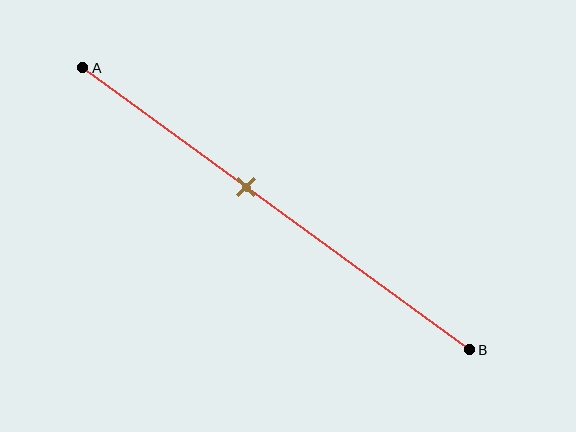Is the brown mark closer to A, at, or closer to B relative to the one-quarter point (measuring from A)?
The brown mark is closer to point B than the one-quarter point of segment AB.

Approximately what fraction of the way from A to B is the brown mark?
The brown mark is approximately 40% of the way from A to B.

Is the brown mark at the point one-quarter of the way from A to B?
No, the mark is at about 40% from A, not at the 25% one-quarter point.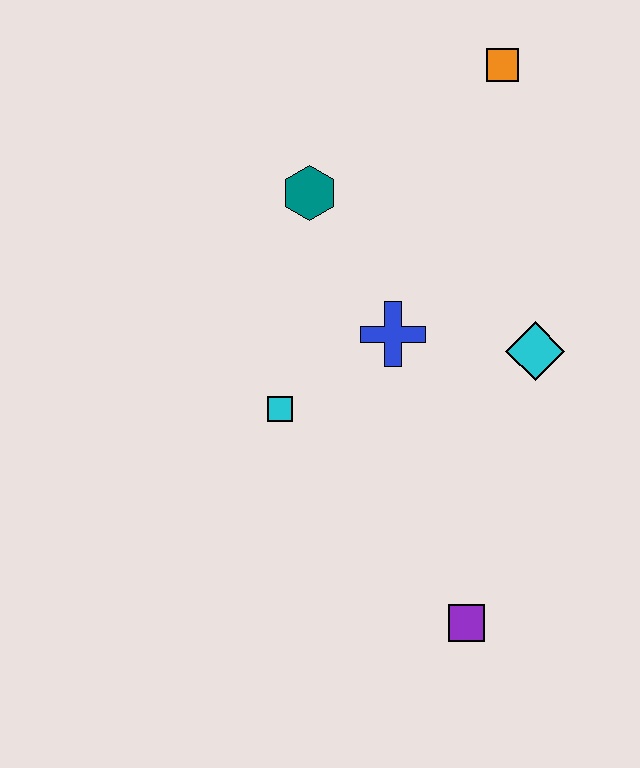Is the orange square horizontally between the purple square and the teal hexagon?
No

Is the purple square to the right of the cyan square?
Yes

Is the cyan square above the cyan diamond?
No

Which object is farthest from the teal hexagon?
The purple square is farthest from the teal hexagon.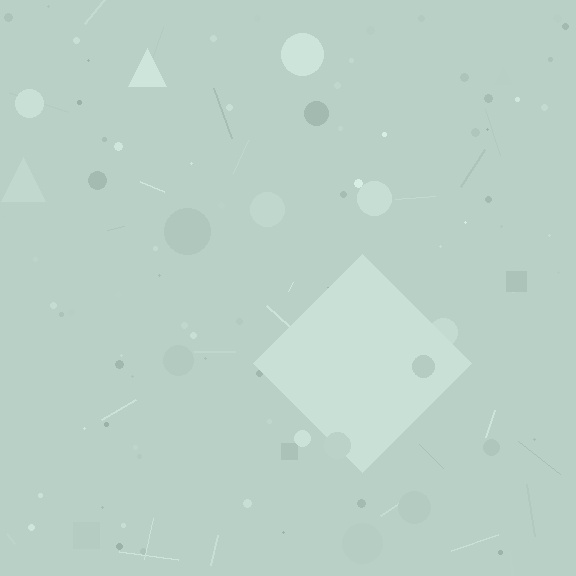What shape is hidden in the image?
A diamond is hidden in the image.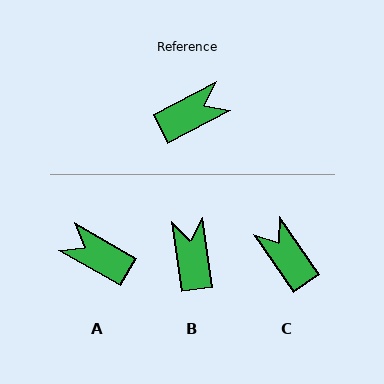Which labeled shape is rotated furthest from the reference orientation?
A, about 123 degrees away.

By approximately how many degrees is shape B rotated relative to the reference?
Approximately 71 degrees counter-clockwise.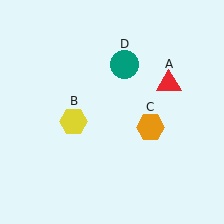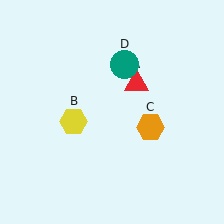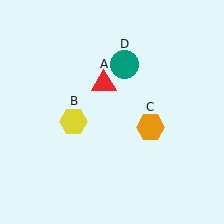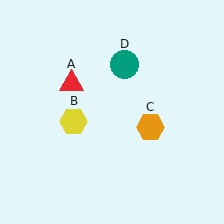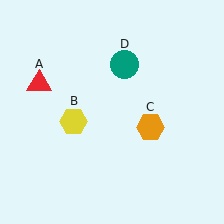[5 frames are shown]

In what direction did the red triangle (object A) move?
The red triangle (object A) moved left.